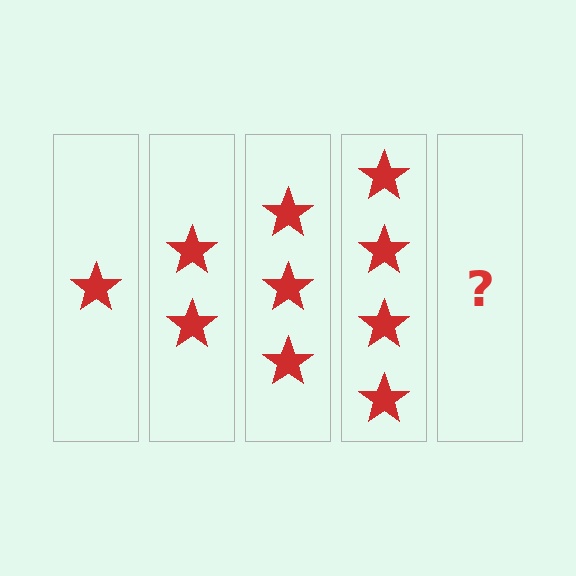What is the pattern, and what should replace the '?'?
The pattern is that each step adds one more star. The '?' should be 5 stars.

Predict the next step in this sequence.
The next step is 5 stars.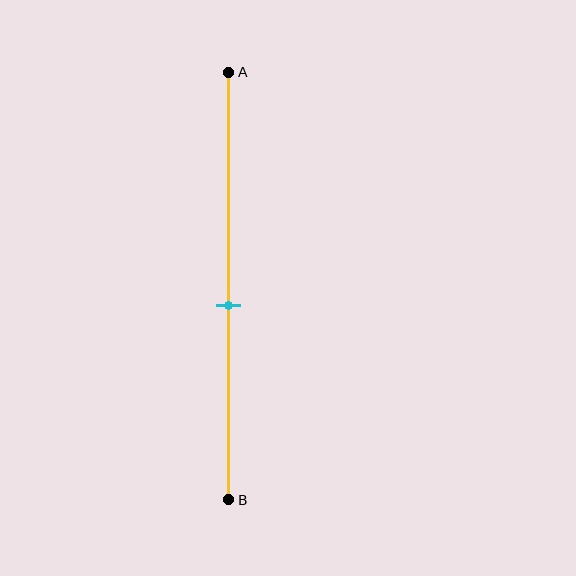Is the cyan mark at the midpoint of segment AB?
No, the mark is at about 55% from A, not at the 50% midpoint.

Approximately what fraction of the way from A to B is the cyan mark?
The cyan mark is approximately 55% of the way from A to B.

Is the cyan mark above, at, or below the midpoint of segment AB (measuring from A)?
The cyan mark is below the midpoint of segment AB.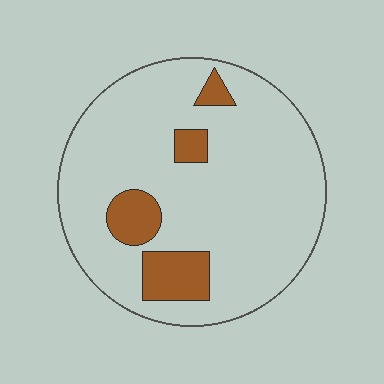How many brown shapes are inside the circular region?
4.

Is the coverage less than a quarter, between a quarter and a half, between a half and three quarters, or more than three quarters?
Less than a quarter.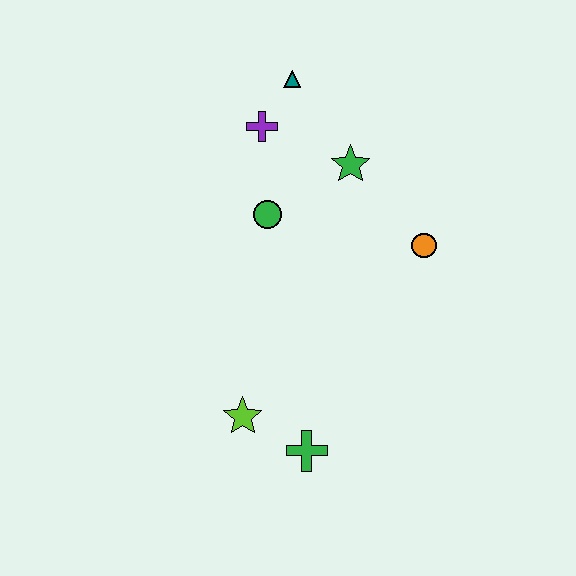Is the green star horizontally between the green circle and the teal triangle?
No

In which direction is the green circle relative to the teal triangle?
The green circle is below the teal triangle.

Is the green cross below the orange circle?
Yes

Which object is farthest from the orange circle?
The lime star is farthest from the orange circle.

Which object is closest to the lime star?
The green cross is closest to the lime star.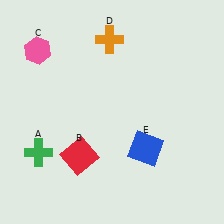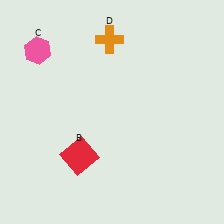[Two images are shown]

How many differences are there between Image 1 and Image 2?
There are 2 differences between the two images.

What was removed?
The blue square (E), the green cross (A) were removed in Image 2.